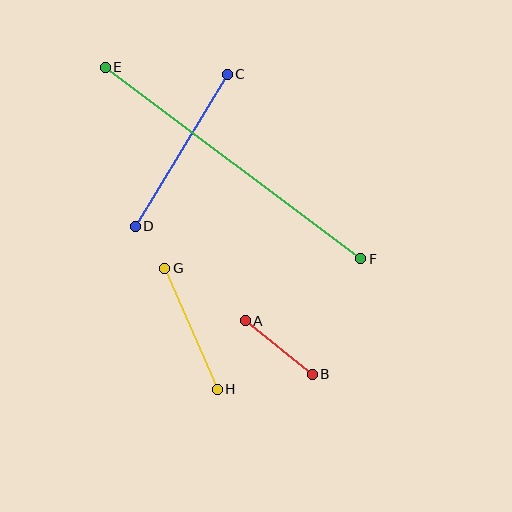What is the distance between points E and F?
The distance is approximately 319 pixels.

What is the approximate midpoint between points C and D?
The midpoint is at approximately (181, 150) pixels.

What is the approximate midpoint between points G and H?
The midpoint is at approximately (191, 329) pixels.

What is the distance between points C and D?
The distance is approximately 178 pixels.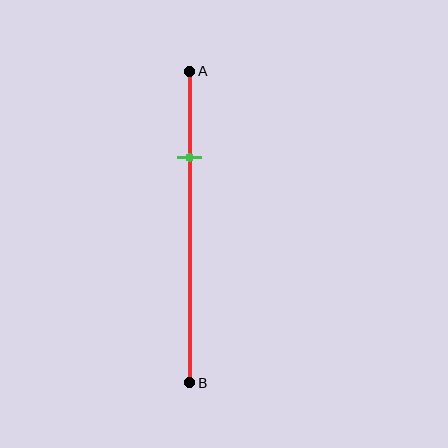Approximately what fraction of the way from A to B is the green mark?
The green mark is approximately 30% of the way from A to B.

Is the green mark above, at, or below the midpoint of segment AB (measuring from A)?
The green mark is above the midpoint of segment AB.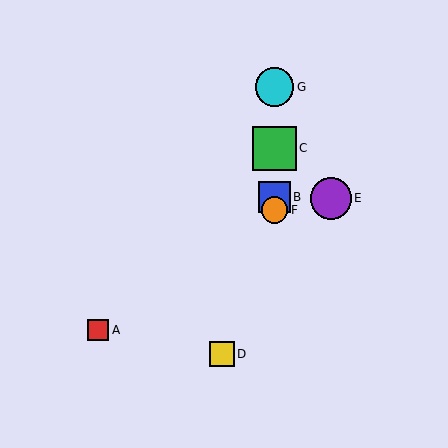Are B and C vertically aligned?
Yes, both are at x≈275.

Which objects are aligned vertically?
Objects B, C, F, G are aligned vertically.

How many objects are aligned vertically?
4 objects (B, C, F, G) are aligned vertically.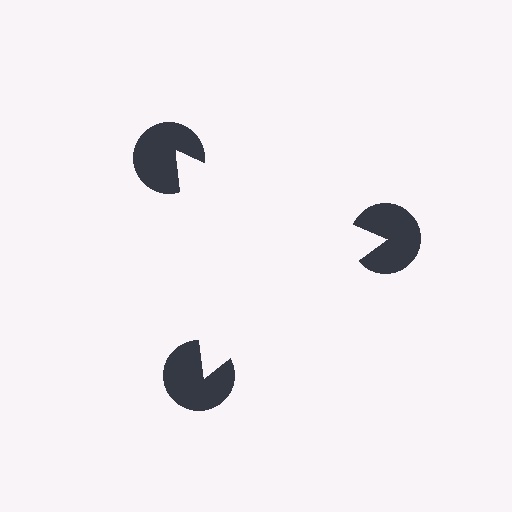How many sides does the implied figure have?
3 sides.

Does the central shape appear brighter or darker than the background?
It typically appears slightly brighter than the background, even though no actual brightness change is drawn.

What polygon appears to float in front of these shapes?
An illusory triangle — its edges are inferred from the aligned wedge cuts in the pac-man discs, not physically drawn.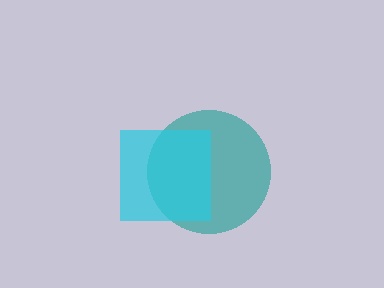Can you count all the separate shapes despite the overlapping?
Yes, there are 2 separate shapes.